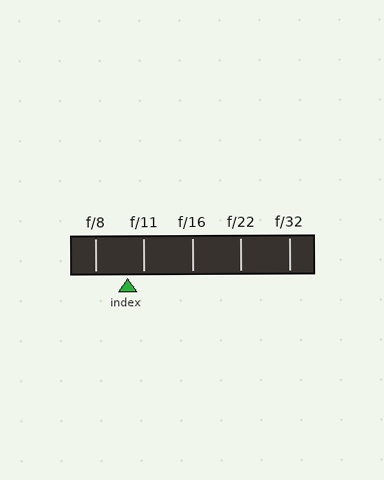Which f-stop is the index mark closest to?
The index mark is closest to f/11.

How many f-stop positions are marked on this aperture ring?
There are 5 f-stop positions marked.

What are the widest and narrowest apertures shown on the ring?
The widest aperture shown is f/8 and the narrowest is f/32.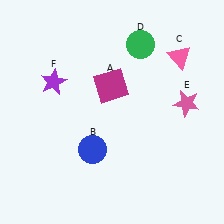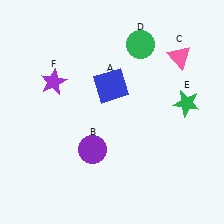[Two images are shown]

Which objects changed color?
A changed from magenta to blue. B changed from blue to purple. E changed from pink to green.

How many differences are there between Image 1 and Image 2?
There are 3 differences between the two images.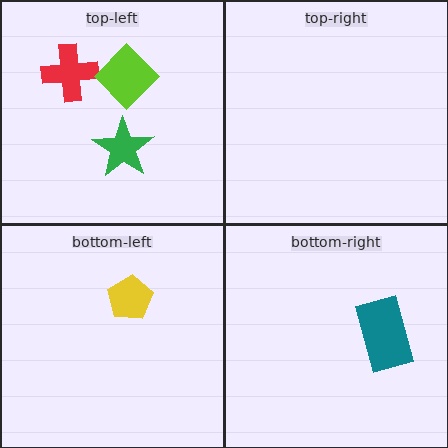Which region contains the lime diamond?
The top-left region.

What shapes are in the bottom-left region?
The yellow pentagon.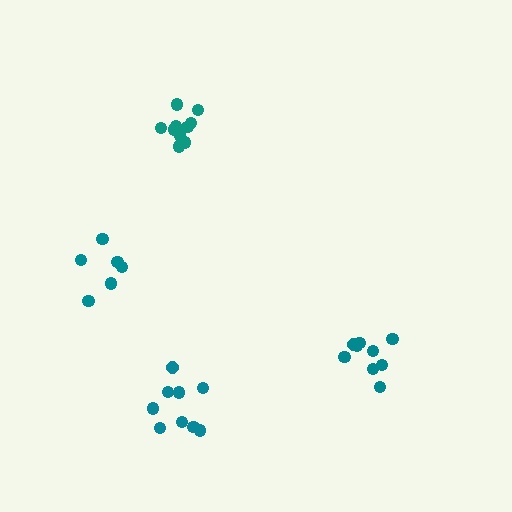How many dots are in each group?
Group 1: 9 dots, Group 2: 10 dots, Group 3: 6 dots, Group 4: 9 dots (34 total).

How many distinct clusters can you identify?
There are 4 distinct clusters.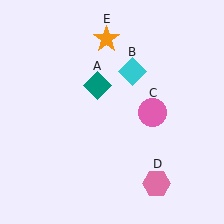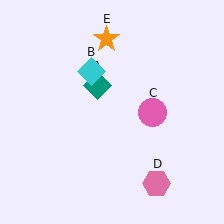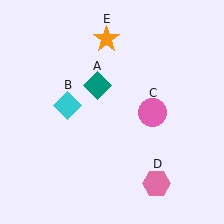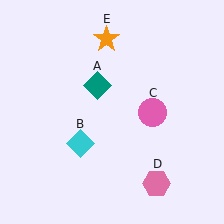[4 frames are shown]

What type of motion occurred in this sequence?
The cyan diamond (object B) rotated counterclockwise around the center of the scene.